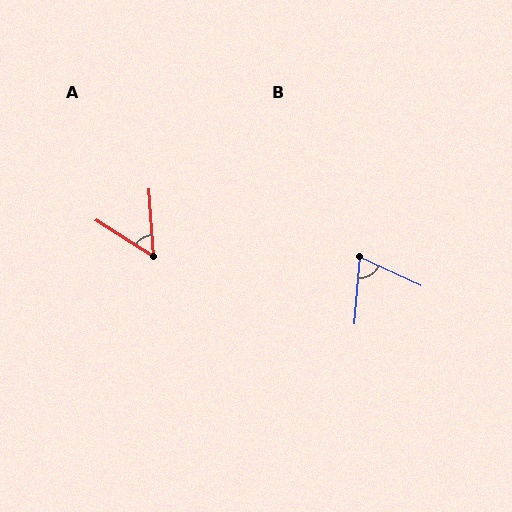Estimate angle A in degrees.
Approximately 53 degrees.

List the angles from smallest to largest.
A (53°), B (70°).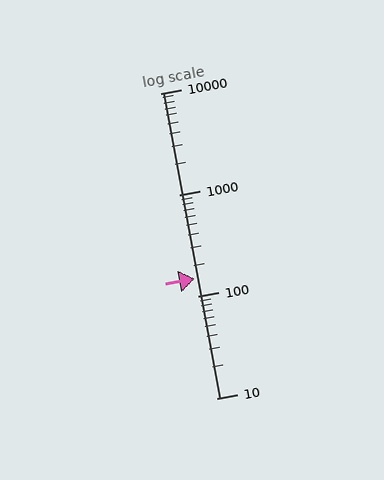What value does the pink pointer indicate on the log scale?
The pointer indicates approximately 150.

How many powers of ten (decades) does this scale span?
The scale spans 3 decades, from 10 to 10000.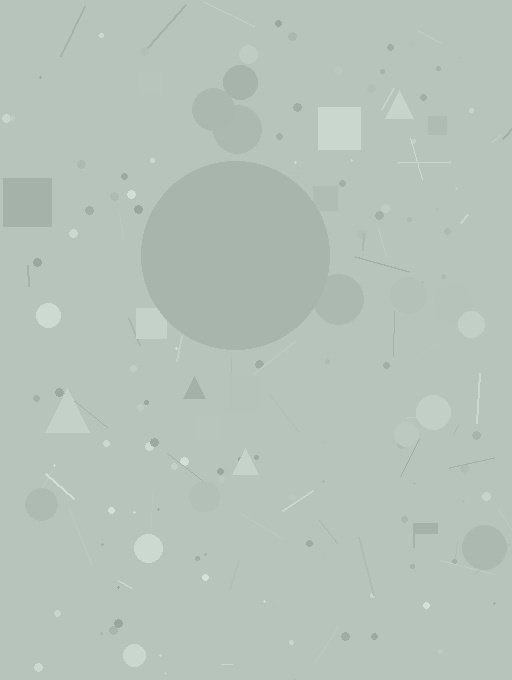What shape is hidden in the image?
A circle is hidden in the image.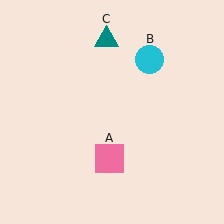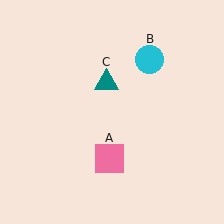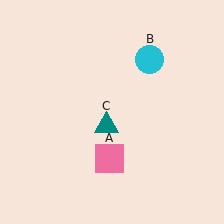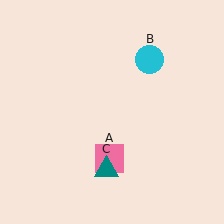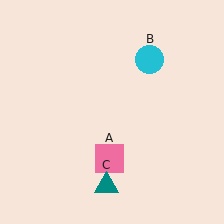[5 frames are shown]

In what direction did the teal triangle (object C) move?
The teal triangle (object C) moved down.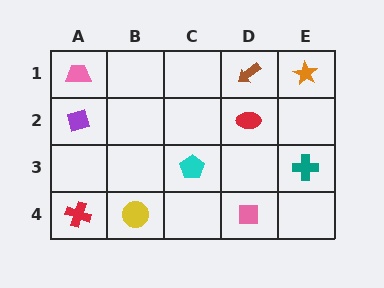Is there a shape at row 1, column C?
No, that cell is empty.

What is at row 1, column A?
A pink trapezoid.